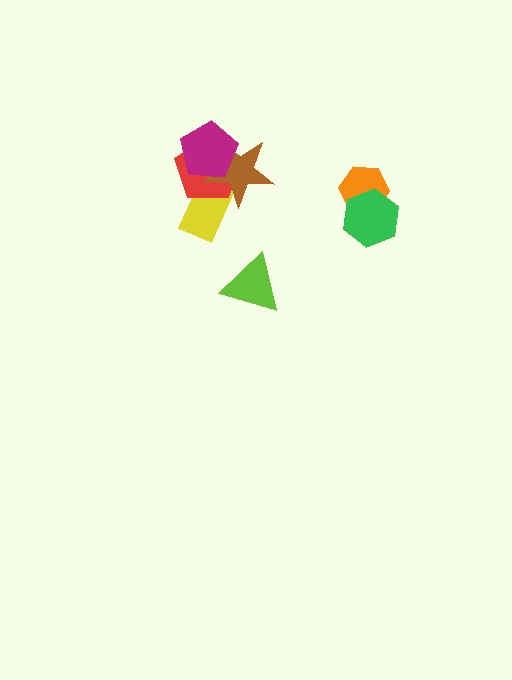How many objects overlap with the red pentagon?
3 objects overlap with the red pentagon.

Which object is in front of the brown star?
The magenta pentagon is in front of the brown star.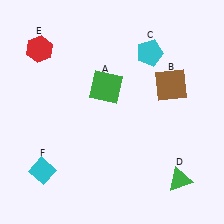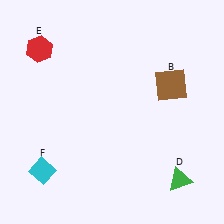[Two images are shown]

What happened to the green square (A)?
The green square (A) was removed in Image 2. It was in the top-left area of Image 1.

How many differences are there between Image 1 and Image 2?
There are 2 differences between the two images.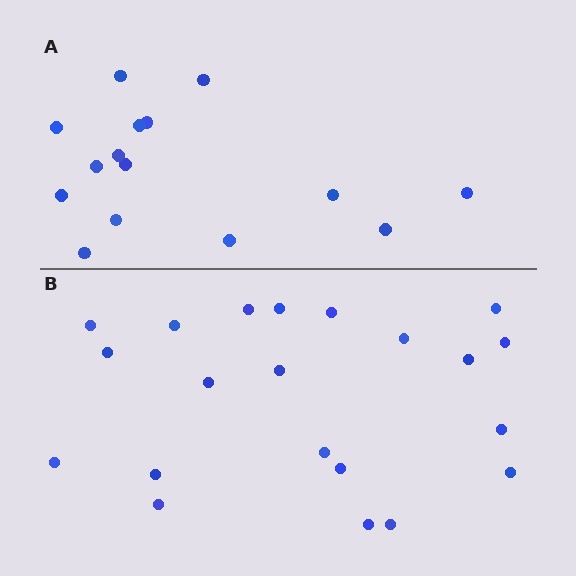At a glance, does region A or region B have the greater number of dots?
Region B (the bottom region) has more dots.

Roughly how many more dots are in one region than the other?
Region B has about 6 more dots than region A.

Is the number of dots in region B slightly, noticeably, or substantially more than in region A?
Region B has noticeably more, but not dramatically so. The ratio is roughly 1.4 to 1.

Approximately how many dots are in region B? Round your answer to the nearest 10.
About 20 dots. (The exact count is 21, which rounds to 20.)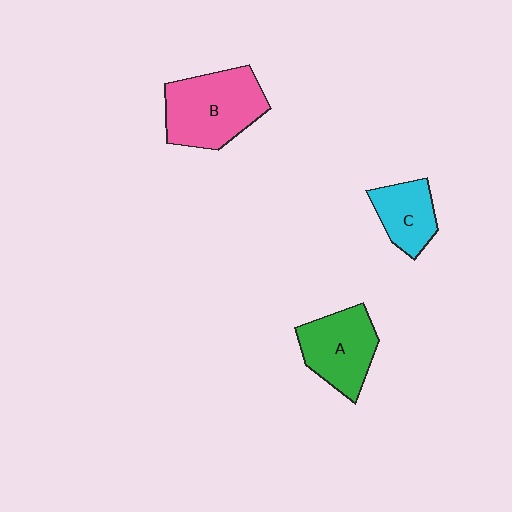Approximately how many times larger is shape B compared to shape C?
Approximately 1.8 times.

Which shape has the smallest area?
Shape C (cyan).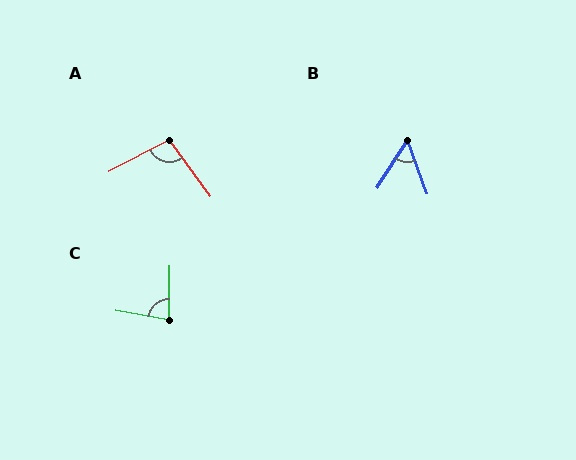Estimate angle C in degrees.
Approximately 81 degrees.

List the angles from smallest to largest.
B (53°), C (81°), A (98°).